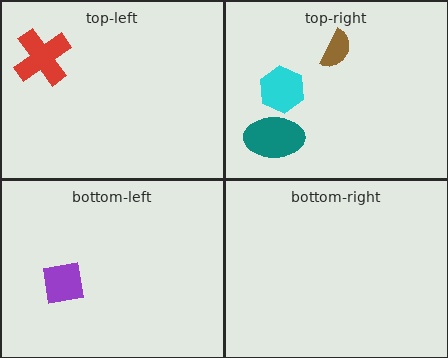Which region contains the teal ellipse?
The top-right region.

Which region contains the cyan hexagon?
The top-right region.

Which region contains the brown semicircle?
The top-right region.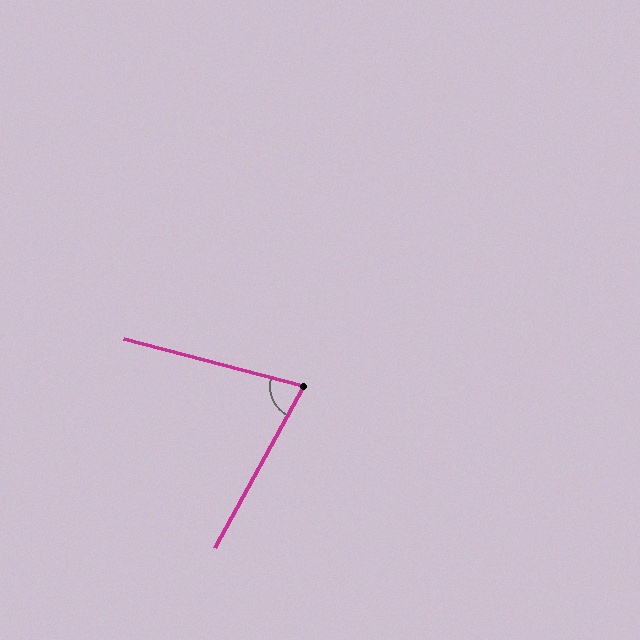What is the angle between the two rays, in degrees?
Approximately 76 degrees.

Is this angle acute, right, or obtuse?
It is acute.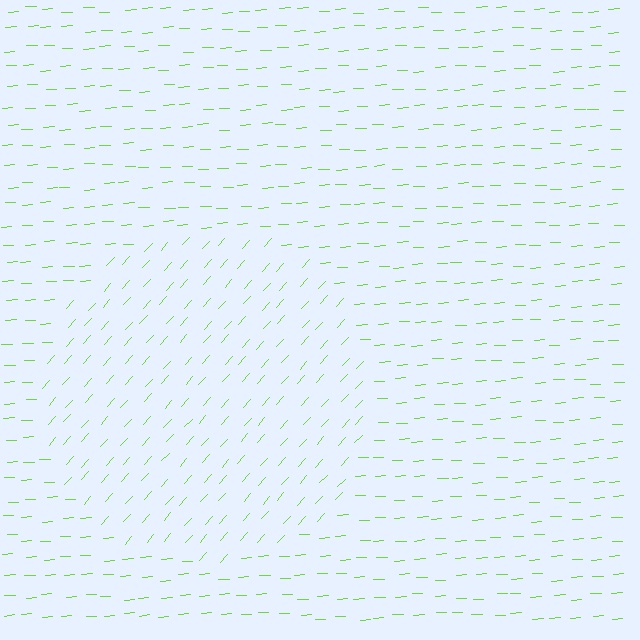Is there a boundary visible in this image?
Yes, there is a texture boundary formed by a change in line orientation.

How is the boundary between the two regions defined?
The boundary is defined purely by a change in line orientation (approximately 45 degrees difference). All lines are the same color and thickness.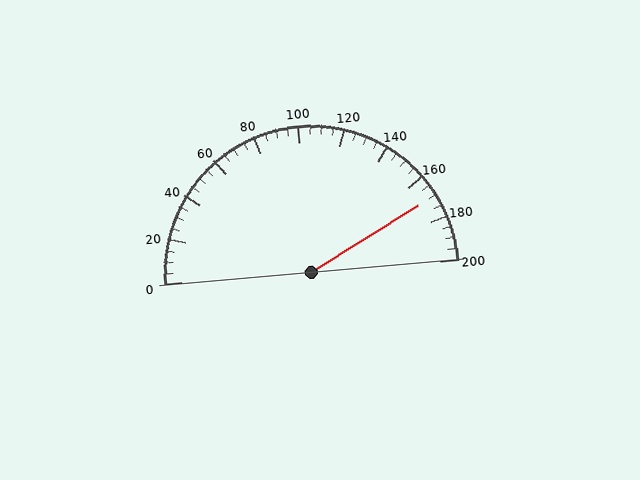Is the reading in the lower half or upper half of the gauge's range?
The reading is in the upper half of the range (0 to 200).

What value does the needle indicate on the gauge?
The needle indicates approximately 170.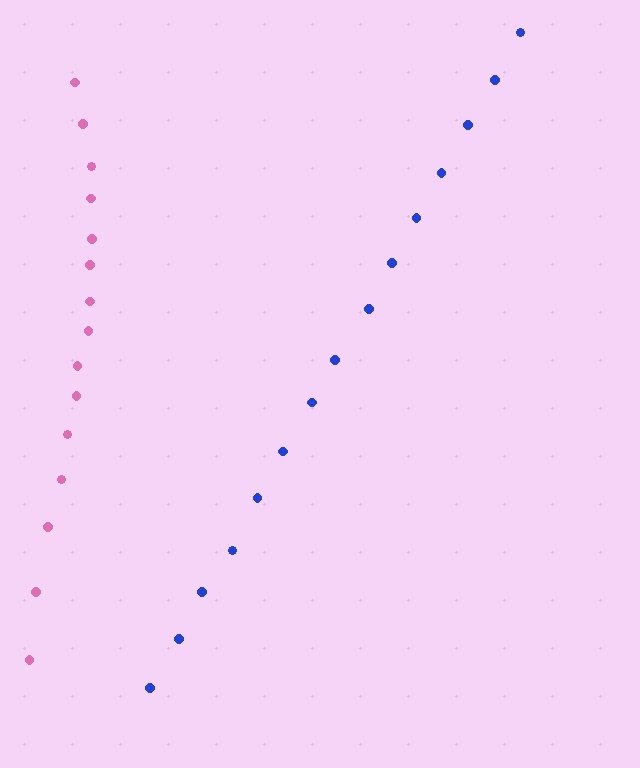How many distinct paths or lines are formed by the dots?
There are 2 distinct paths.